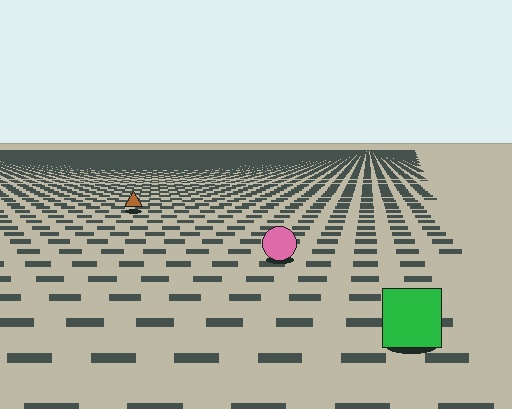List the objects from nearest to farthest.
From nearest to farthest: the green square, the pink circle, the brown triangle.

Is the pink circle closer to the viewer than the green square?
No. The green square is closer — you can tell from the texture gradient: the ground texture is coarser near it.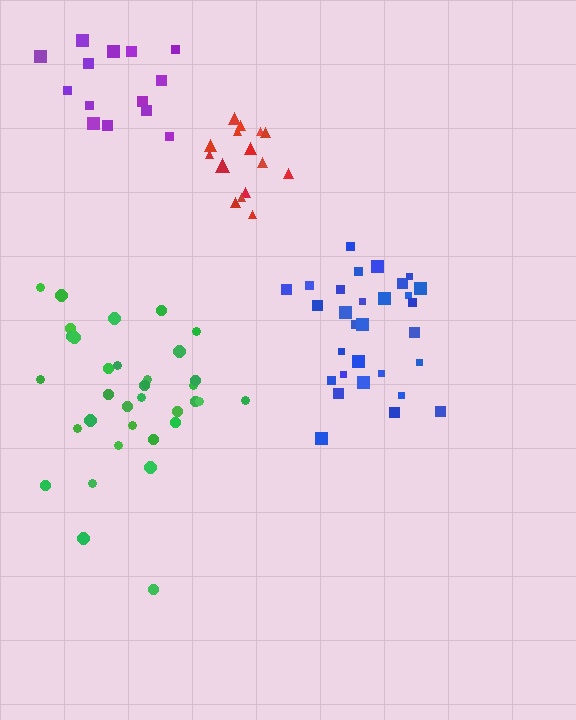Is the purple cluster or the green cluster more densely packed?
Green.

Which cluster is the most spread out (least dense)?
Purple.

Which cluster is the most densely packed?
Red.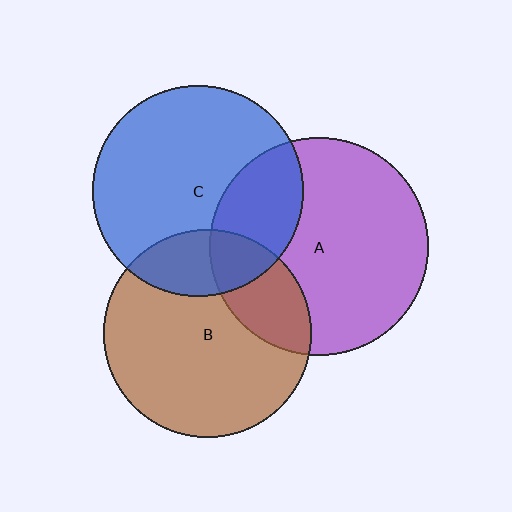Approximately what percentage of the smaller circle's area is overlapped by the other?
Approximately 25%.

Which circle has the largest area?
Circle A (purple).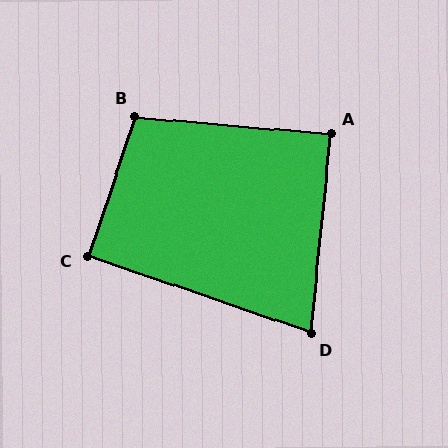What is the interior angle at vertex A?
Approximately 90 degrees (approximately right).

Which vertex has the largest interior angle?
B, at approximately 103 degrees.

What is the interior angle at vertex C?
Approximately 90 degrees (approximately right).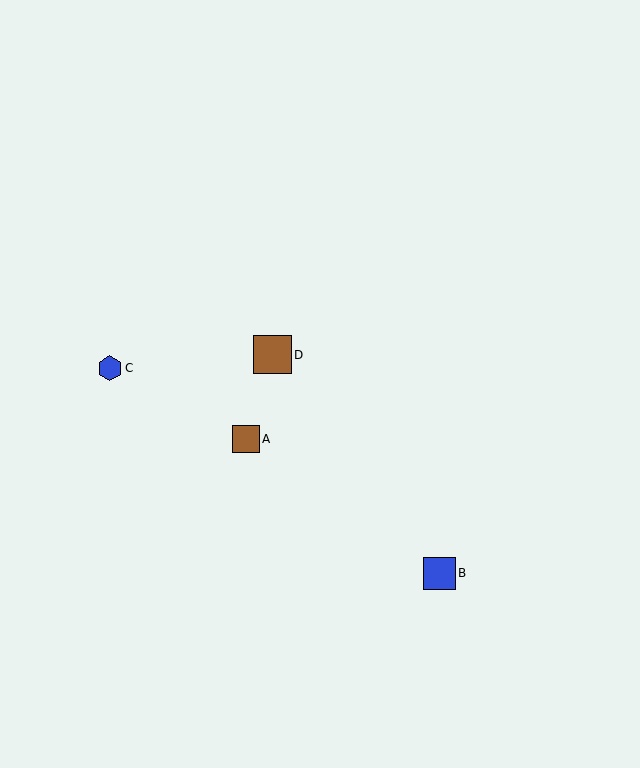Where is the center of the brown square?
The center of the brown square is at (273, 355).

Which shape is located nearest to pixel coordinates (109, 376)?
The blue hexagon (labeled C) at (110, 368) is nearest to that location.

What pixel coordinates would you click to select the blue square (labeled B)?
Click at (439, 573) to select the blue square B.